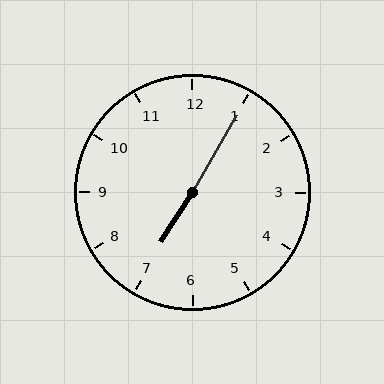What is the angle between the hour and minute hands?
Approximately 178 degrees.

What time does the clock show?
7:05.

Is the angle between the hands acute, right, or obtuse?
It is obtuse.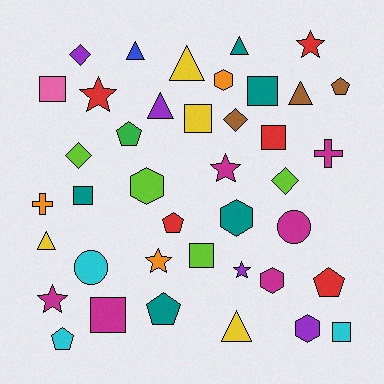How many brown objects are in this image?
There are 3 brown objects.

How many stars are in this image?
There are 6 stars.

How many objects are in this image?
There are 40 objects.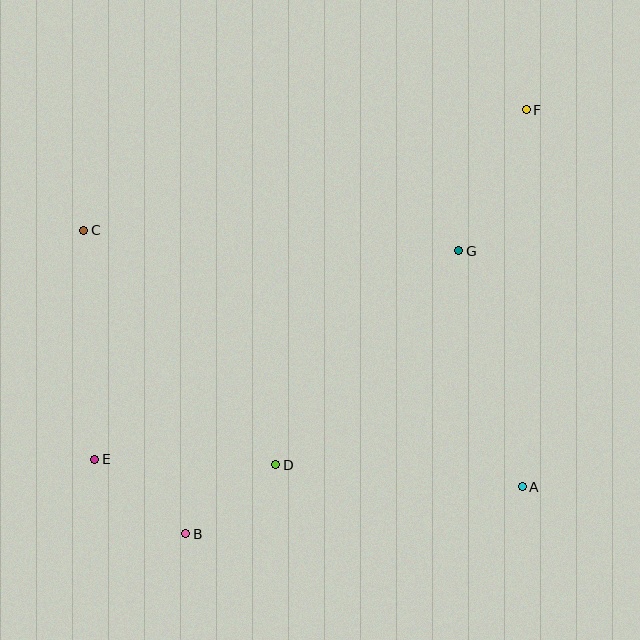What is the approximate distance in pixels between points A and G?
The distance between A and G is approximately 244 pixels.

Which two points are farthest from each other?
Points E and F are farthest from each other.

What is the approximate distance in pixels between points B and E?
The distance between B and E is approximately 118 pixels.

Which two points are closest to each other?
Points B and D are closest to each other.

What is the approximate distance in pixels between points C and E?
The distance between C and E is approximately 229 pixels.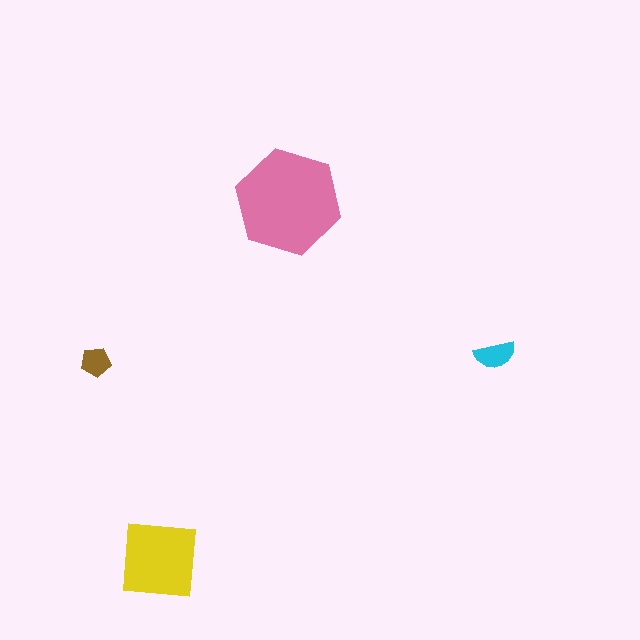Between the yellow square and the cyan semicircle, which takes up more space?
The yellow square.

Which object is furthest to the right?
The cyan semicircle is rightmost.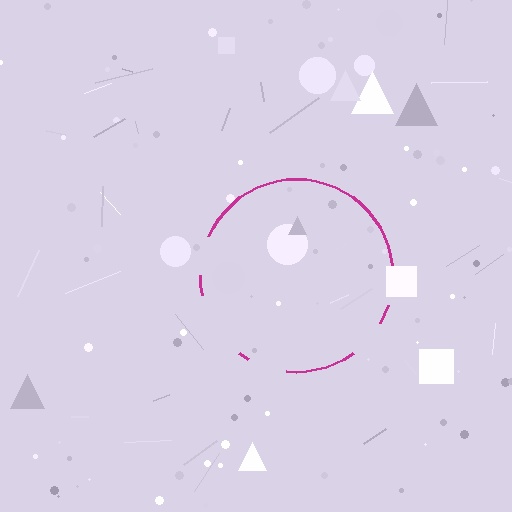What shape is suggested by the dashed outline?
The dashed outline suggests a circle.